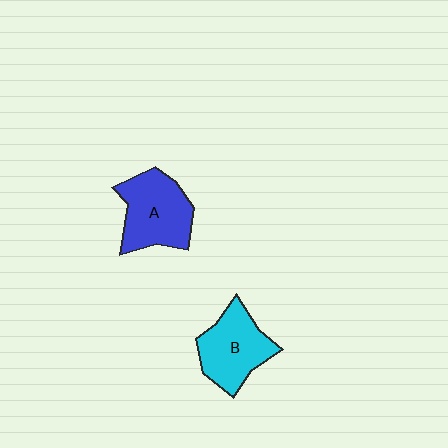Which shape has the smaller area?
Shape B (cyan).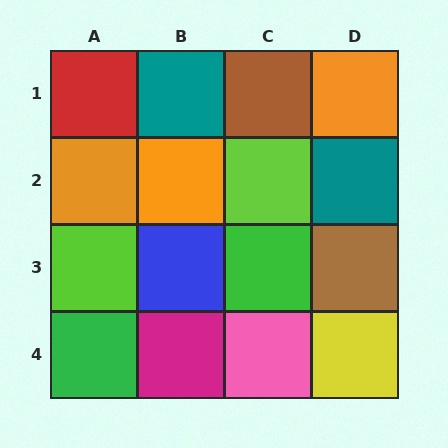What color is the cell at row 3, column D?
Brown.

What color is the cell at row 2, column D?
Teal.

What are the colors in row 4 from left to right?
Green, magenta, pink, yellow.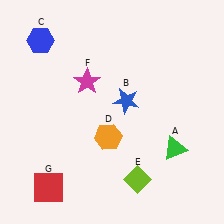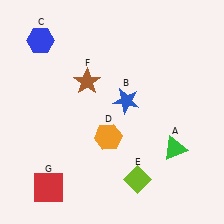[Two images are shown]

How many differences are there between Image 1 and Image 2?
There is 1 difference between the two images.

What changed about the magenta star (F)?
In Image 1, F is magenta. In Image 2, it changed to brown.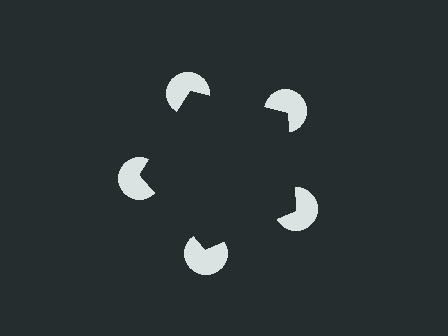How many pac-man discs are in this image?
There are 5 — one at each vertex of the illusory pentagon.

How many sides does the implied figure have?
5 sides.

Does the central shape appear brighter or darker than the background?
It typically appears slightly darker than the background, even though no actual brightness change is drawn.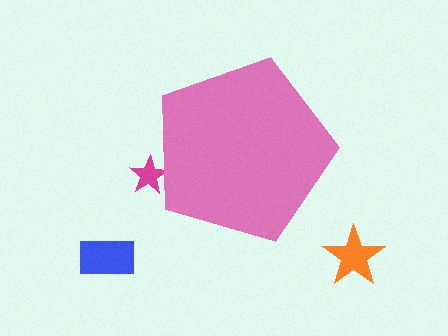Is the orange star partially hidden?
No, the orange star is fully visible.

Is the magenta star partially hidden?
Yes, the magenta star is partially hidden behind the pink pentagon.